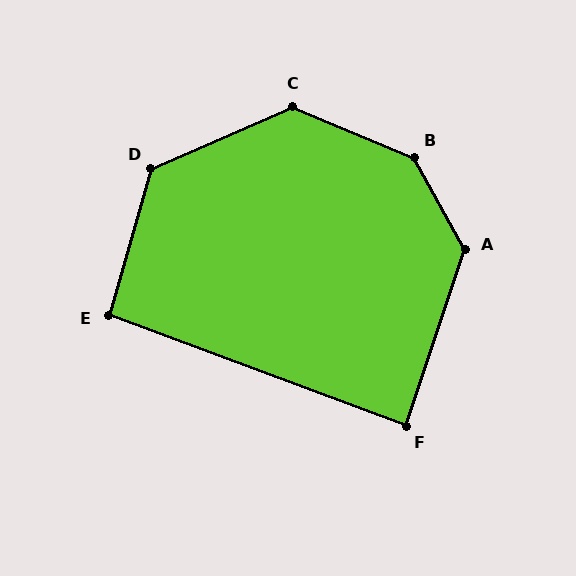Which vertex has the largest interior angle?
B, at approximately 142 degrees.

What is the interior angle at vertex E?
Approximately 94 degrees (approximately right).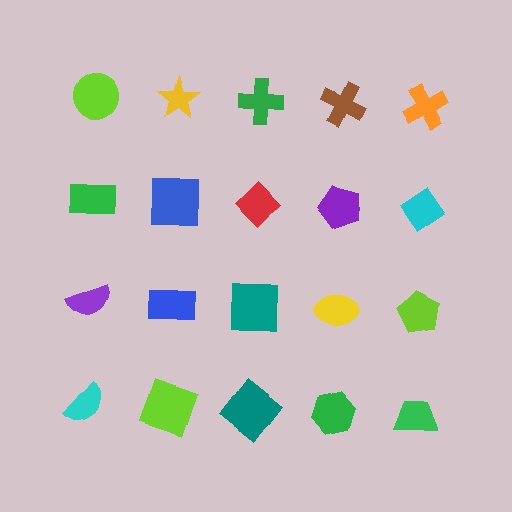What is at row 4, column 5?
A green trapezoid.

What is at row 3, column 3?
A teal square.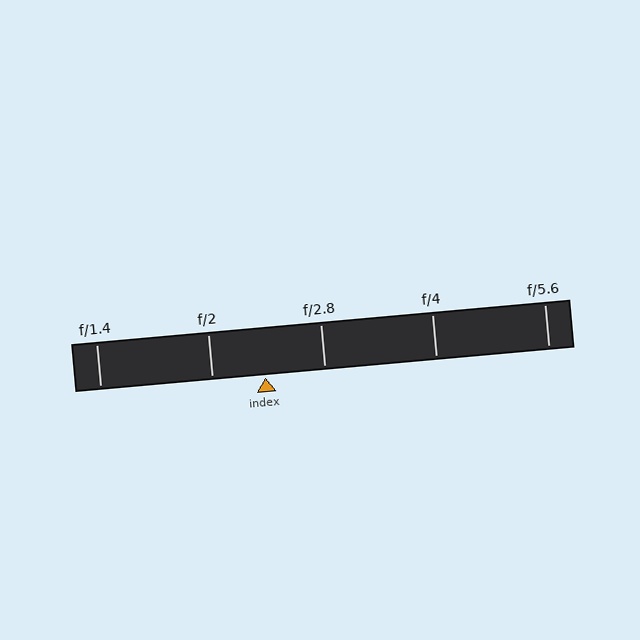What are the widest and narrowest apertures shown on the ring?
The widest aperture shown is f/1.4 and the narrowest is f/5.6.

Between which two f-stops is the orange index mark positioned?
The index mark is between f/2 and f/2.8.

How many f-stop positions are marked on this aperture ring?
There are 5 f-stop positions marked.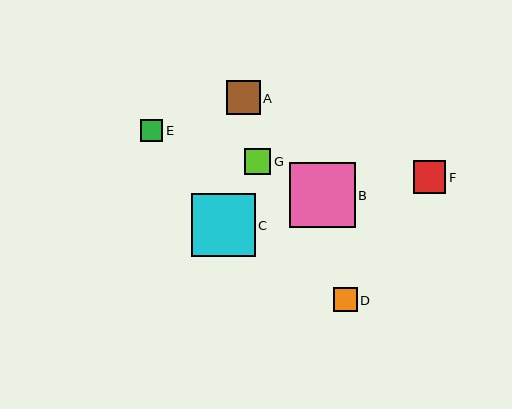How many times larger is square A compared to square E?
Square A is approximately 1.5 times the size of square E.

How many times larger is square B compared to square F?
Square B is approximately 2.0 times the size of square F.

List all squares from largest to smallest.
From largest to smallest: B, C, A, F, G, D, E.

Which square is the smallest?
Square E is the smallest with a size of approximately 22 pixels.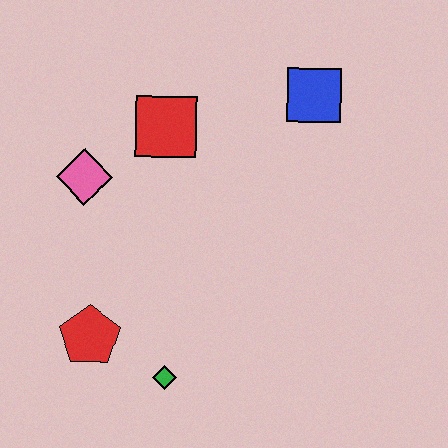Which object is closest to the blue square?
The red square is closest to the blue square.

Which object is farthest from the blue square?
The red pentagon is farthest from the blue square.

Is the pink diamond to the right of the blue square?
No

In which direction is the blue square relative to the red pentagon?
The blue square is above the red pentagon.